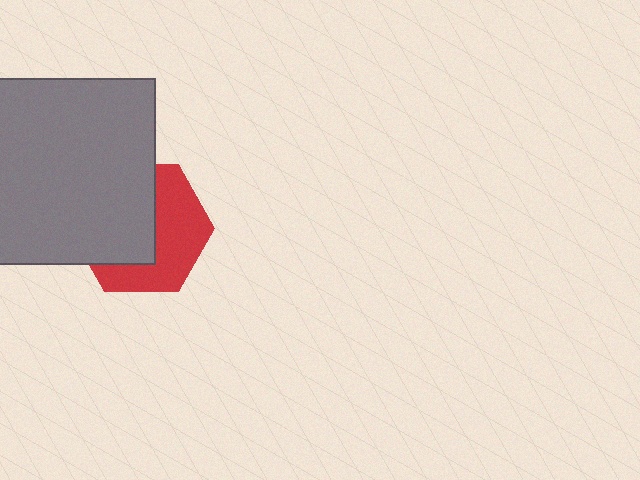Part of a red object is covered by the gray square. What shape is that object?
It is a hexagon.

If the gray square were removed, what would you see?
You would see the complete red hexagon.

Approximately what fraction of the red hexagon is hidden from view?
Roughly 52% of the red hexagon is hidden behind the gray square.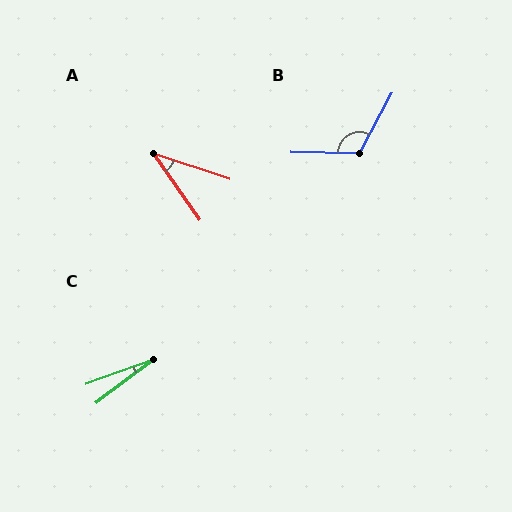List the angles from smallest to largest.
C (17°), A (37°), B (117°).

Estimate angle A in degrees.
Approximately 37 degrees.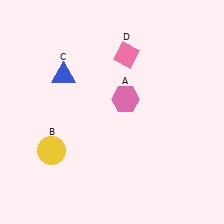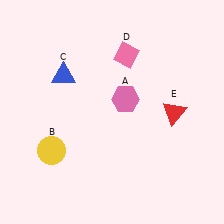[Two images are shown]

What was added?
A red triangle (E) was added in Image 2.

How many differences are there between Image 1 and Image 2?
There is 1 difference between the two images.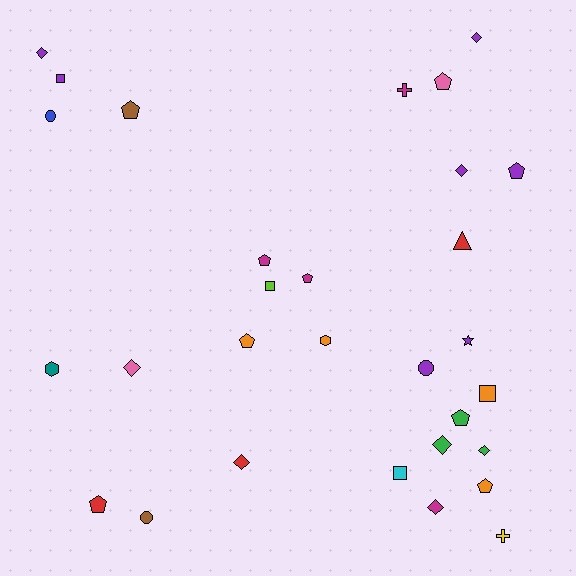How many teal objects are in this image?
There is 1 teal object.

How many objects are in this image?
There are 30 objects.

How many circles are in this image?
There are 3 circles.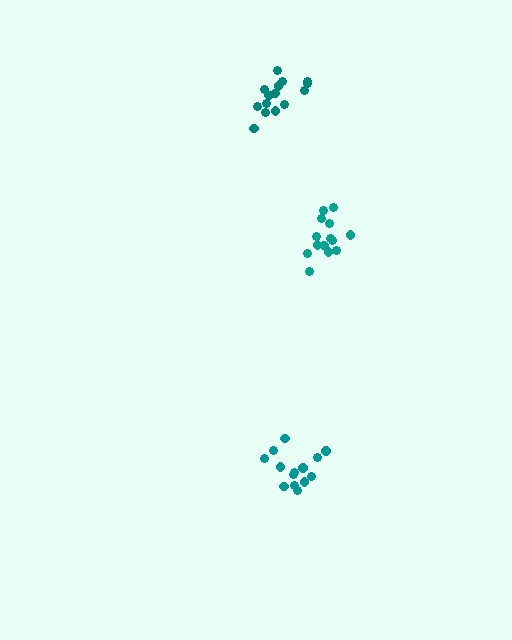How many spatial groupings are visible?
There are 3 spatial groupings.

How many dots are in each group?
Group 1: 15 dots, Group 2: 14 dots, Group 3: 14 dots (43 total).